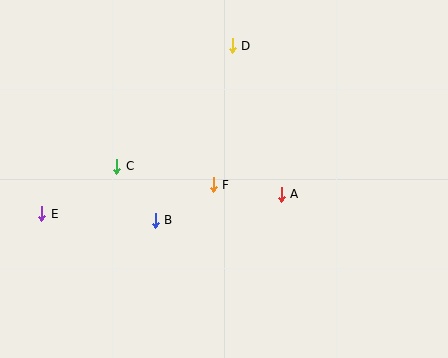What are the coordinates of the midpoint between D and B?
The midpoint between D and B is at (194, 133).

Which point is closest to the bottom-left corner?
Point E is closest to the bottom-left corner.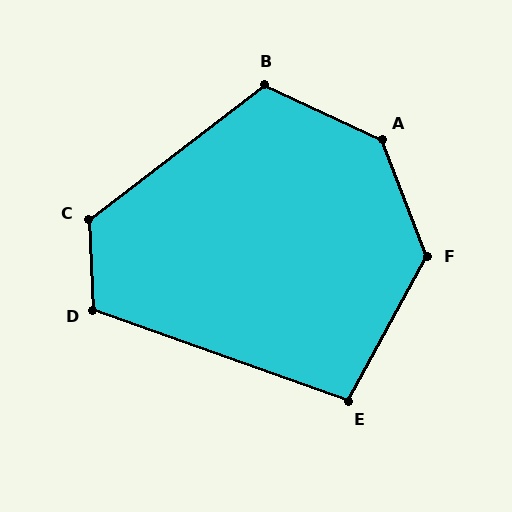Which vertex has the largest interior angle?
A, at approximately 136 degrees.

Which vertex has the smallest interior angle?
E, at approximately 99 degrees.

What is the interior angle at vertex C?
Approximately 124 degrees (obtuse).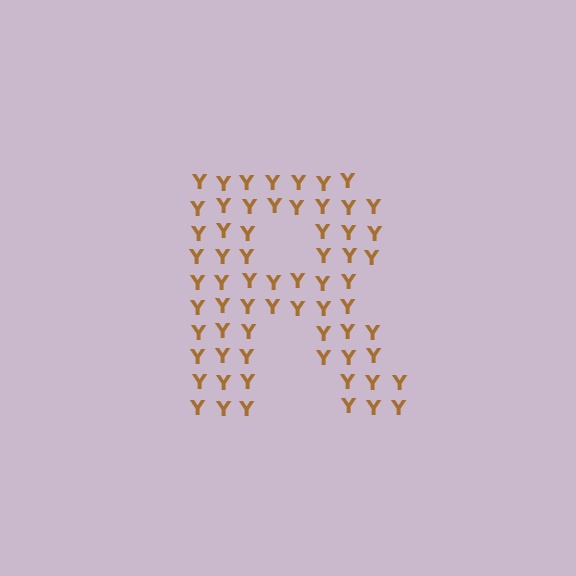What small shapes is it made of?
It is made of small letter Y's.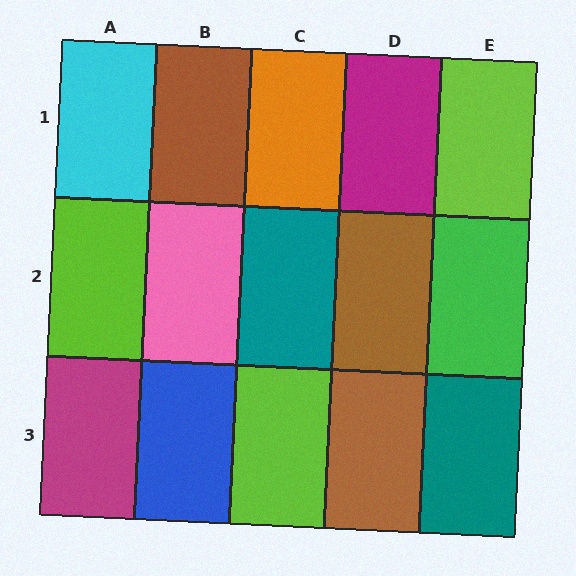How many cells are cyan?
1 cell is cyan.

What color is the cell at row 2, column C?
Teal.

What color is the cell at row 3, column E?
Teal.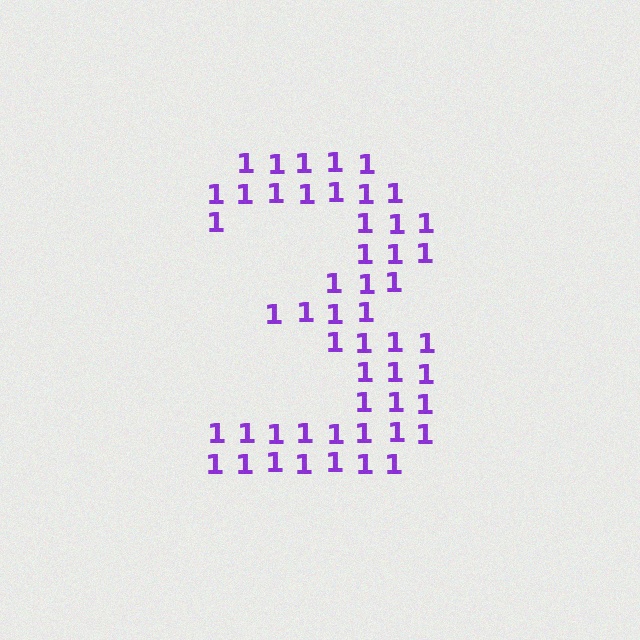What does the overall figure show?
The overall figure shows the digit 3.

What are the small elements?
The small elements are digit 1's.